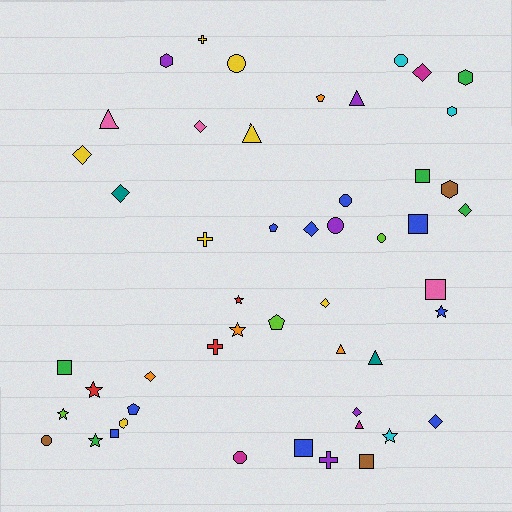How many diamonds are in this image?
There are 10 diamonds.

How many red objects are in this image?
There are 3 red objects.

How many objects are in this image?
There are 50 objects.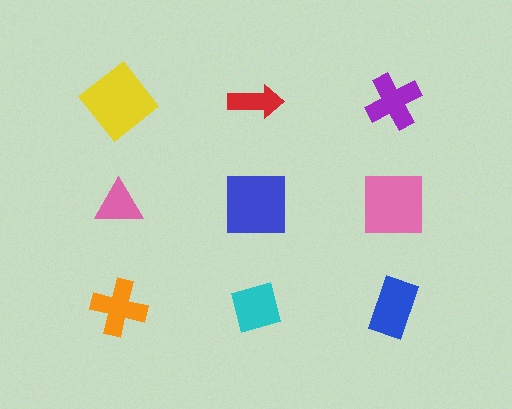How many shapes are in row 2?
3 shapes.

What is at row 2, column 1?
A pink triangle.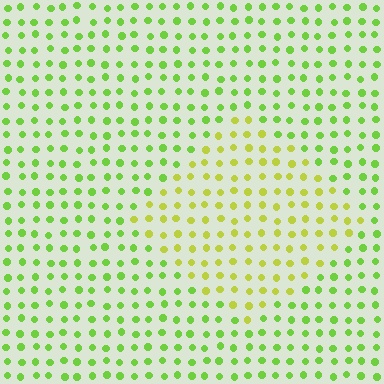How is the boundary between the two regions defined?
The boundary is defined purely by a slight shift in hue (about 32 degrees). Spacing, size, and orientation are identical on both sides.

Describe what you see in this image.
The image is filled with small lime elements in a uniform arrangement. A diamond-shaped region is visible where the elements are tinted to a slightly different hue, forming a subtle color boundary.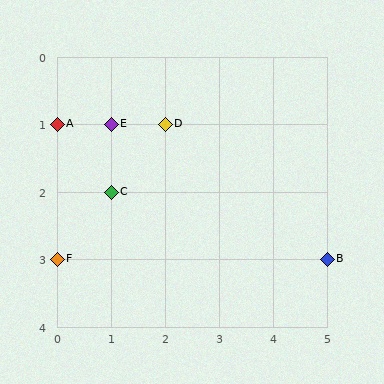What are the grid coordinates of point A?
Point A is at grid coordinates (0, 1).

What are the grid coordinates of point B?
Point B is at grid coordinates (5, 3).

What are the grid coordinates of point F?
Point F is at grid coordinates (0, 3).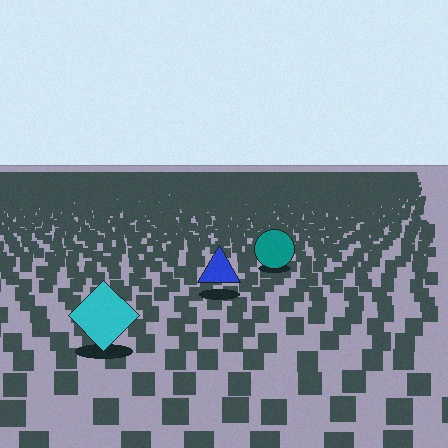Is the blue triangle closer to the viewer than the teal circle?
Yes. The blue triangle is closer — you can tell from the texture gradient: the ground texture is coarser near it.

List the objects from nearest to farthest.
From nearest to farthest: the cyan diamond, the blue triangle, the teal circle.